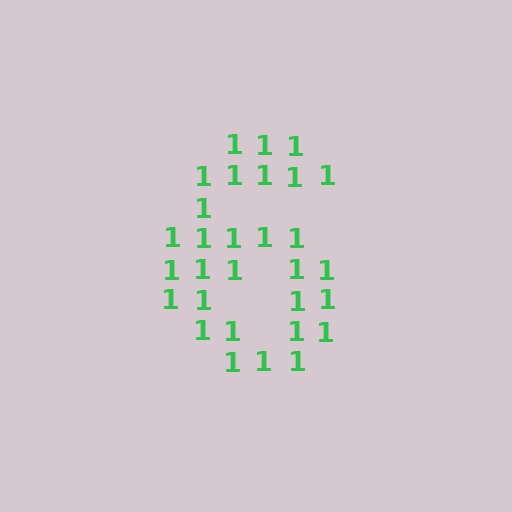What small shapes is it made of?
It is made of small digit 1's.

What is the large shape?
The large shape is the digit 6.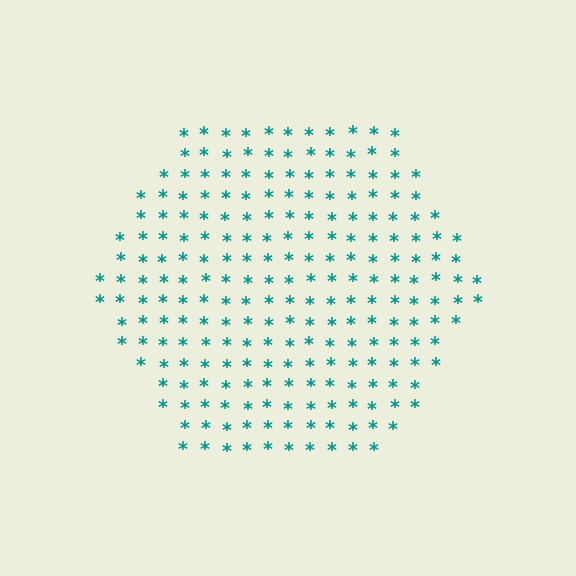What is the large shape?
The large shape is a hexagon.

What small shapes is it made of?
It is made of small asterisks.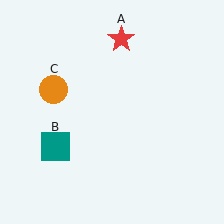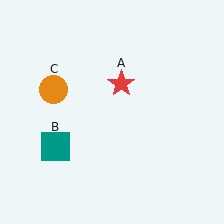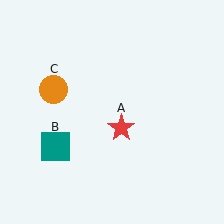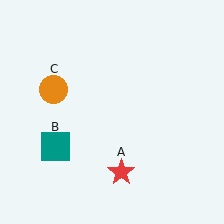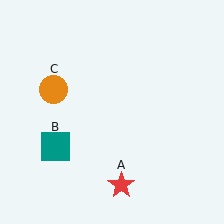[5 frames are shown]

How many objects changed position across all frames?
1 object changed position: red star (object A).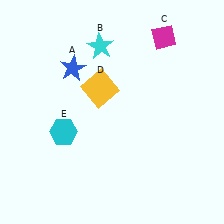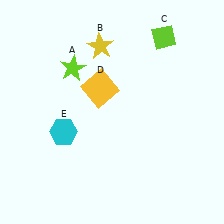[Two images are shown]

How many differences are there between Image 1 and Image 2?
There are 3 differences between the two images.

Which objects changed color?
A changed from blue to lime. B changed from cyan to yellow. C changed from magenta to lime.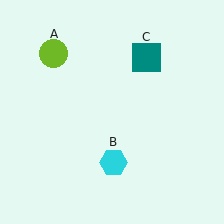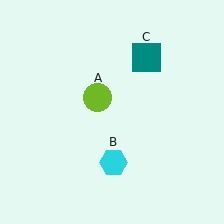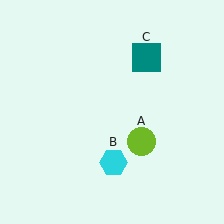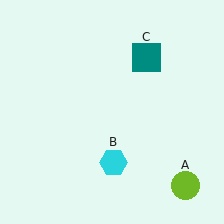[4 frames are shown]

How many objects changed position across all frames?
1 object changed position: lime circle (object A).